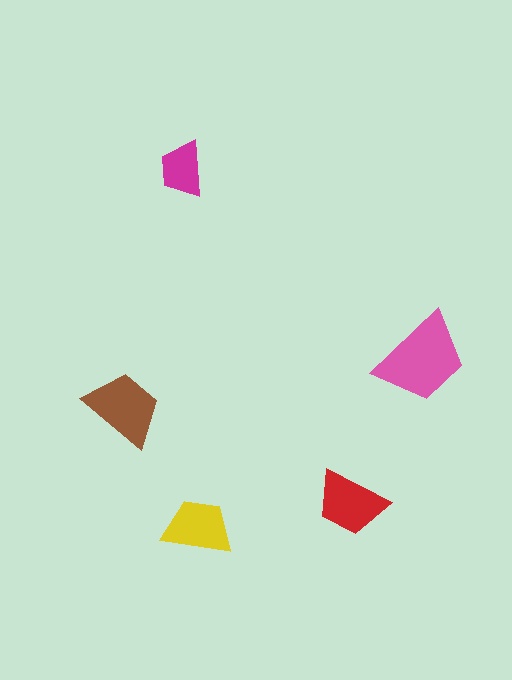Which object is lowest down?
The yellow trapezoid is bottommost.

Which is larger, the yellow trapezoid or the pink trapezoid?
The pink one.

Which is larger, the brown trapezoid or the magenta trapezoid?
The brown one.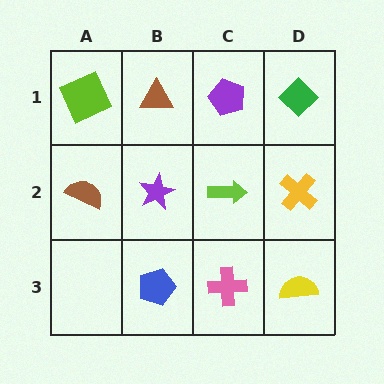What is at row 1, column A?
A lime square.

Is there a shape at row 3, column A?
No, that cell is empty.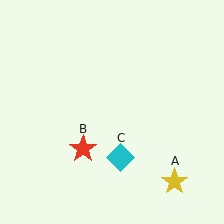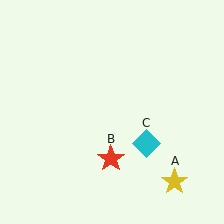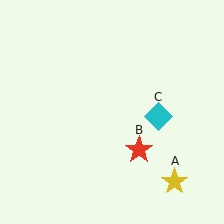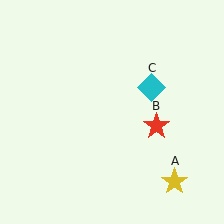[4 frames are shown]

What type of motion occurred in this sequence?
The red star (object B), cyan diamond (object C) rotated counterclockwise around the center of the scene.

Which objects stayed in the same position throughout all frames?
Yellow star (object A) remained stationary.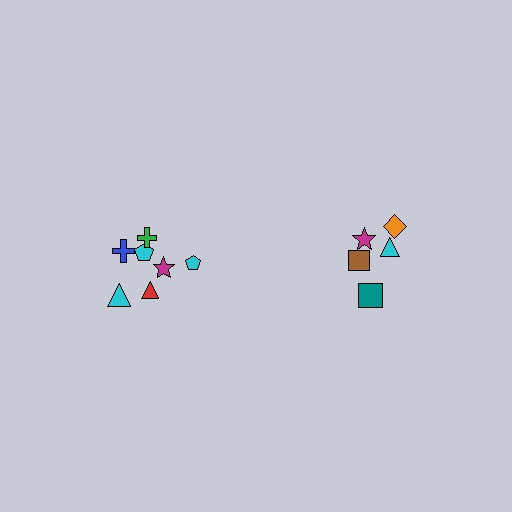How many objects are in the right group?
There are 5 objects.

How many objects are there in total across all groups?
There are 12 objects.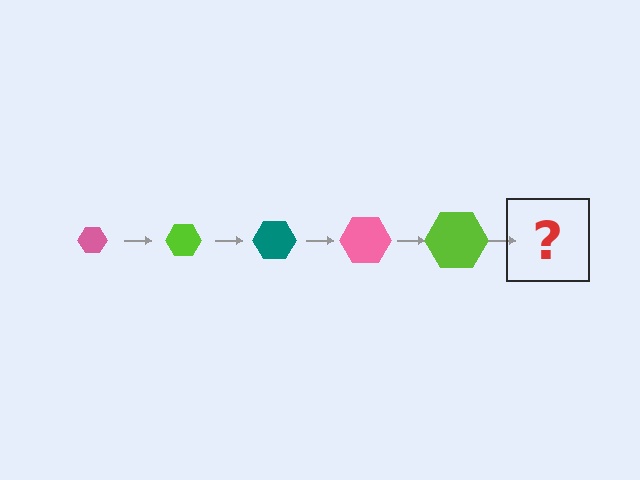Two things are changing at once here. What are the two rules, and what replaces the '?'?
The two rules are that the hexagon grows larger each step and the color cycles through pink, lime, and teal. The '?' should be a teal hexagon, larger than the previous one.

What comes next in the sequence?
The next element should be a teal hexagon, larger than the previous one.